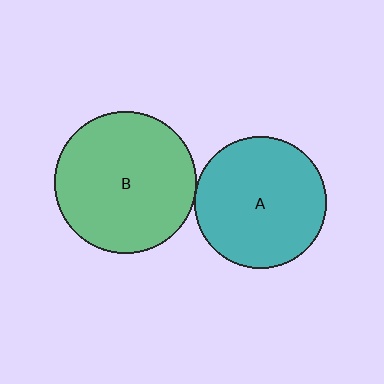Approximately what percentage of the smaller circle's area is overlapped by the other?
Approximately 5%.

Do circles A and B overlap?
Yes.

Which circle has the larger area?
Circle B (green).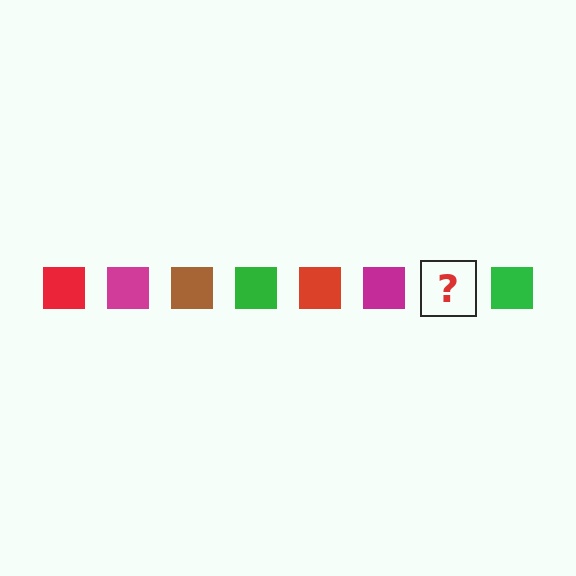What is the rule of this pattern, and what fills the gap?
The rule is that the pattern cycles through red, magenta, brown, green squares. The gap should be filled with a brown square.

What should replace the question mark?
The question mark should be replaced with a brown square.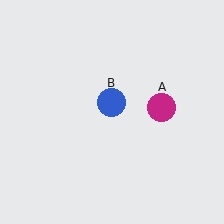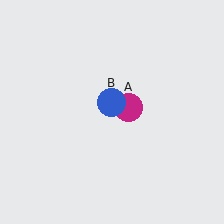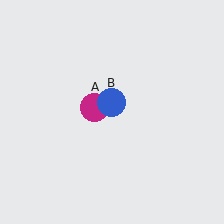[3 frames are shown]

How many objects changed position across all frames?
1 object changed position: magenta circle (object A).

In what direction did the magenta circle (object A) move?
The magenta circle (object A) moved left.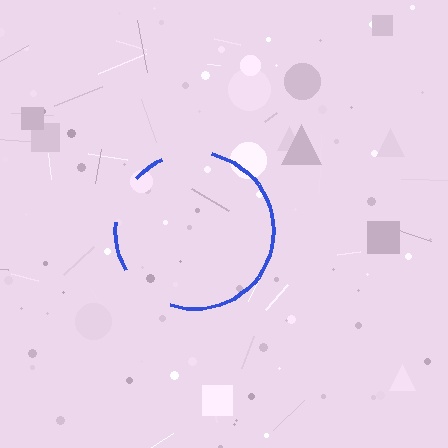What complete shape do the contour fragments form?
The contour fragments form a circle.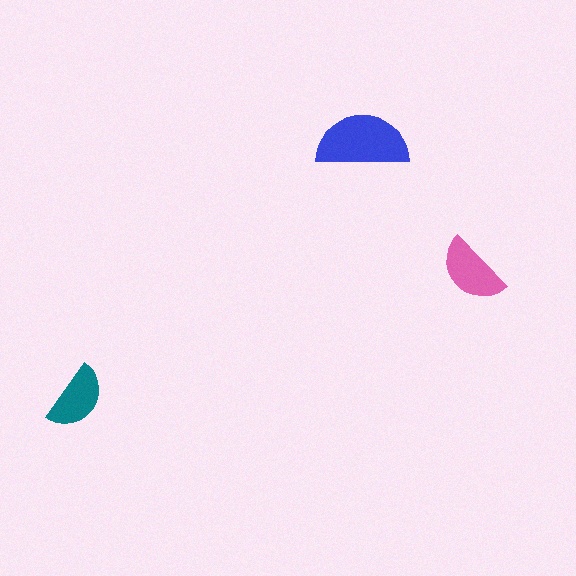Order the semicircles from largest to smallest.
the blue one, the pink one, the teal one.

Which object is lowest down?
The teal semicircle is bottommost.